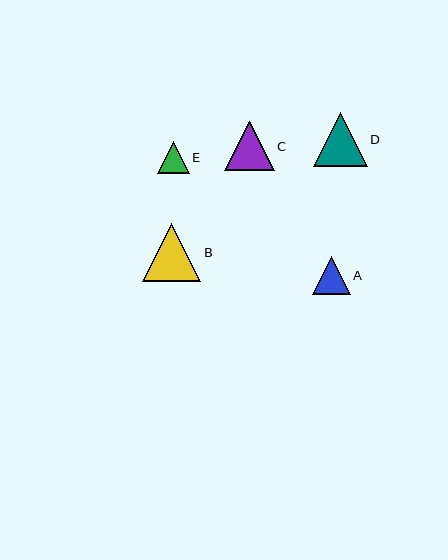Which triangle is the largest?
Triangle B is the largest with a size of approximately 58 pixels.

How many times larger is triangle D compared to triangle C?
Triangle D is approximately 1.1 times the size of triangle C.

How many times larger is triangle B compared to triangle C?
Triangle B is approximately 1.2 times the size of triangle C.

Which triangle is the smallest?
Triangle E is the smallest with a size of approximately 31 pixels.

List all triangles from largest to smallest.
From largest to smallest: B, D, C, A, E.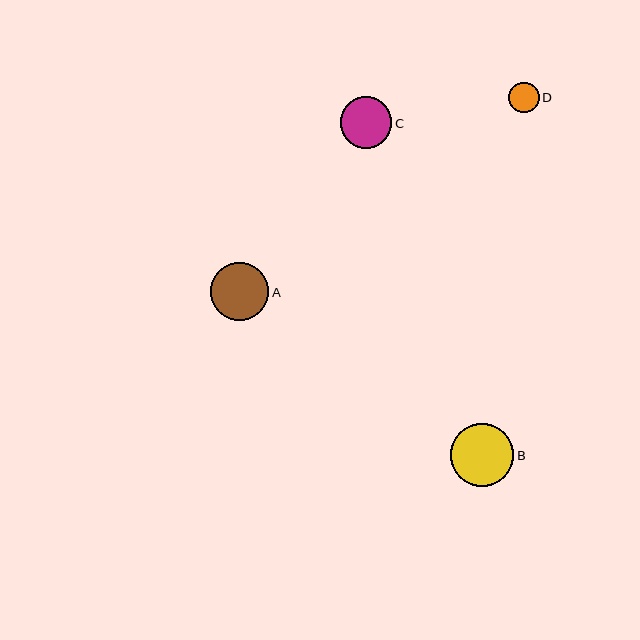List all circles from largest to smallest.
From largest to smallest: B, A, C, D.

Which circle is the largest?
Circle B is the largest with a size of approximately 63 pixels.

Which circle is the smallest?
Circle D is the smallest with a size of approximately 31 pixels.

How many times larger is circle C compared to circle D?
Circle C is approximately 1.7 times the size of circle D.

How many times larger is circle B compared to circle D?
Circle B is approximately 2.1 times the size of circle D.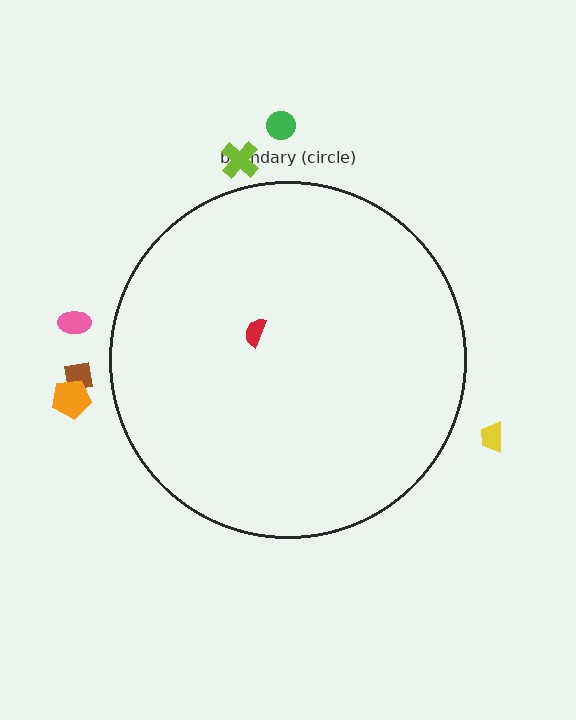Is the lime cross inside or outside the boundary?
Outside.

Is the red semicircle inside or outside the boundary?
Inside.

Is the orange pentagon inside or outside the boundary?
Outside.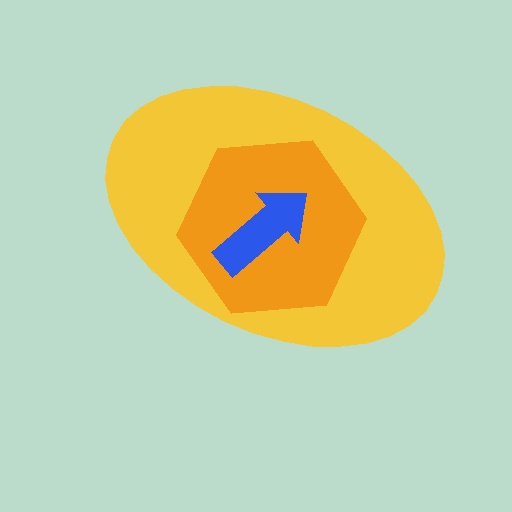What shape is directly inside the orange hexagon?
The blue arrow.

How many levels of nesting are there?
3.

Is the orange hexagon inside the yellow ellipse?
Yes.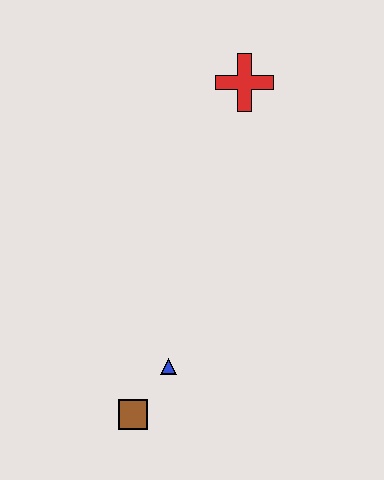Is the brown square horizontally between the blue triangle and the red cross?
No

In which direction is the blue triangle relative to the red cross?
The blue triangle is below the red cross.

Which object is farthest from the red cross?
The brown square is farthest from the red cross.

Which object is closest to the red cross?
The blue triangle is closest to the red cross.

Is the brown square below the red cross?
Yes